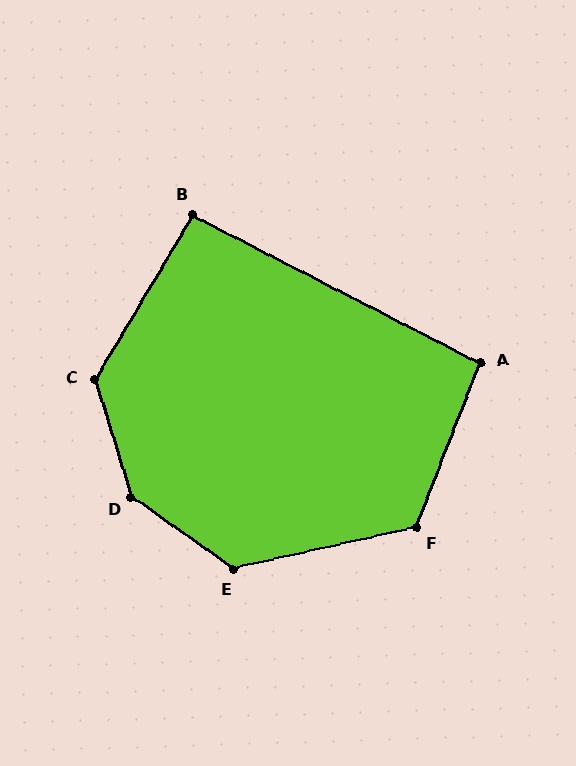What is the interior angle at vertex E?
Approximately 132 degrees (obtuse).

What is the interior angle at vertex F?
Approximately 124 degrees (obtuse).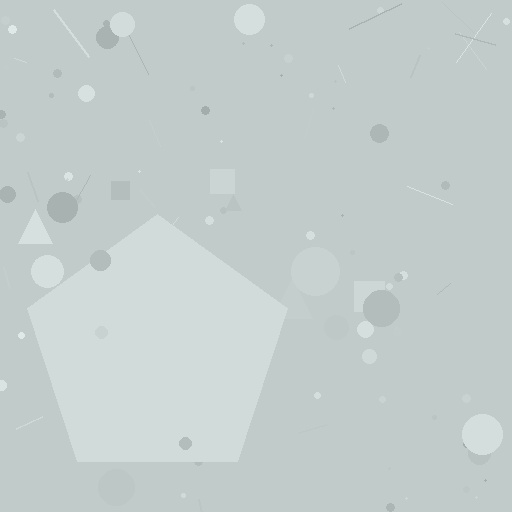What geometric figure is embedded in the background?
A pentagon is embedded in the background.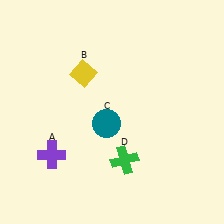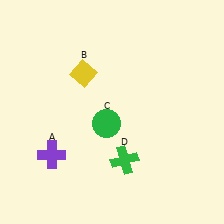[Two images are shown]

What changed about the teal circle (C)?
In Image 1, C is teal. In Image 2, it changed to green.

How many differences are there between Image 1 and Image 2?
There is 1 difference between the two images.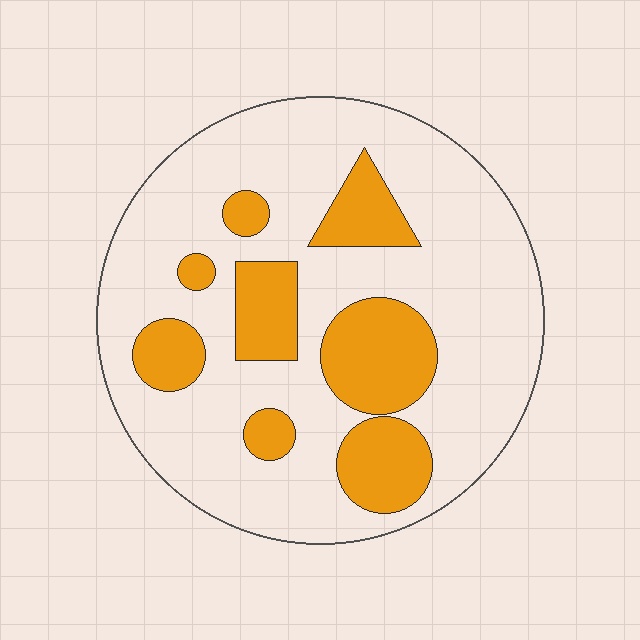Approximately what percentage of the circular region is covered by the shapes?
Approximately 25%.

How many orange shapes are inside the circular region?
8.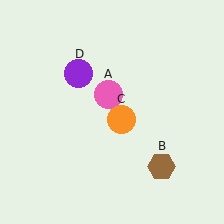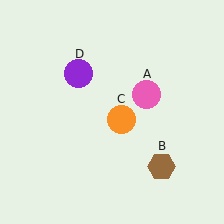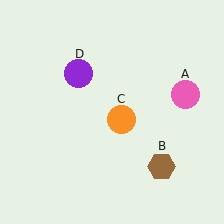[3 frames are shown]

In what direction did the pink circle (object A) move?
The pink circle (object A) moved right.